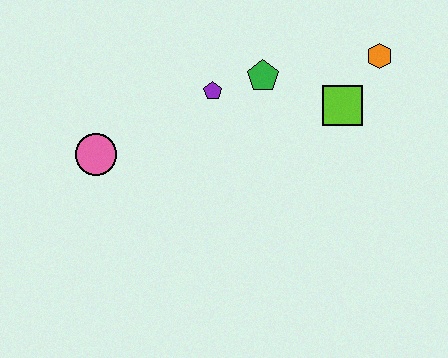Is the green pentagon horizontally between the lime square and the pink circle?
Yes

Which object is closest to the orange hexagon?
The lime square is closest to the orange hexagon.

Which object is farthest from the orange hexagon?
The pink circle is farthest from the orange hexagon.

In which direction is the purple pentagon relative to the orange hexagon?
The purple pentagon is to the left of the orange hexagon.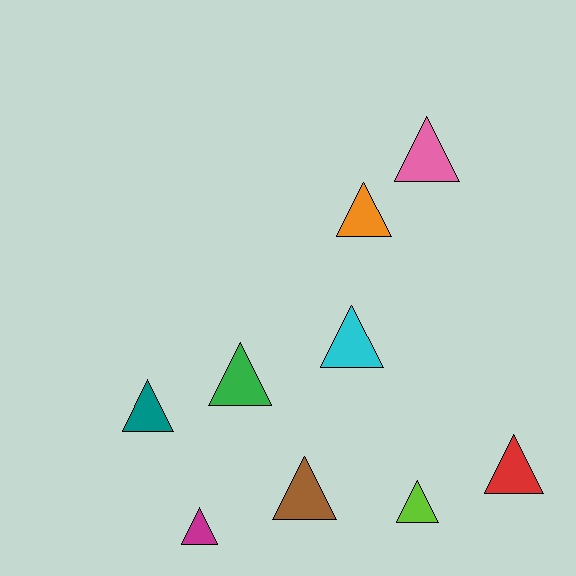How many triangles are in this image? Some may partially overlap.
There are 9 triangles.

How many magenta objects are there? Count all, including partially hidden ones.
There is 1 magenta object.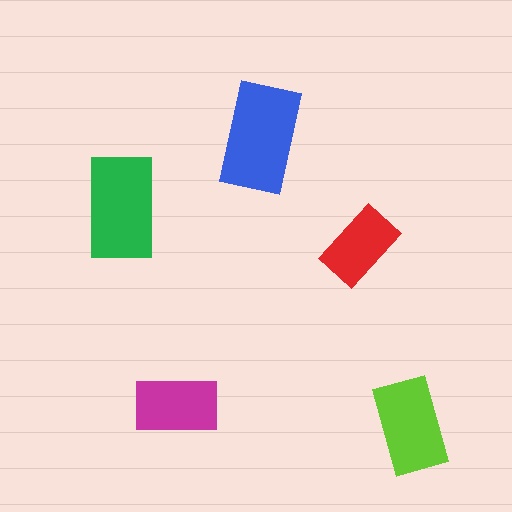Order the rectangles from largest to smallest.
the blue one, the green one, the lime one, the magenta one, the red one.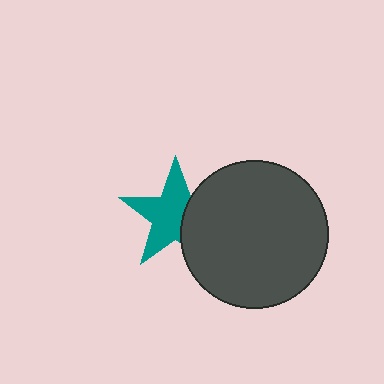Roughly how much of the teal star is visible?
About half of it is visible (roughly 64%).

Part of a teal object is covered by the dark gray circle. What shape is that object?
It is a star.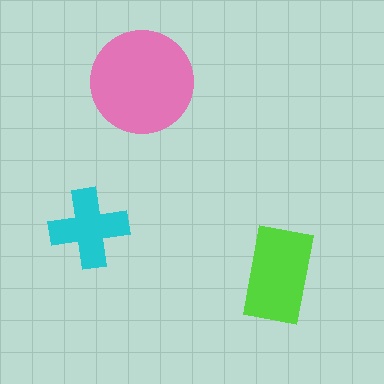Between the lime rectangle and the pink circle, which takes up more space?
The pink circle.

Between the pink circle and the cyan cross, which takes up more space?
The pink circle.